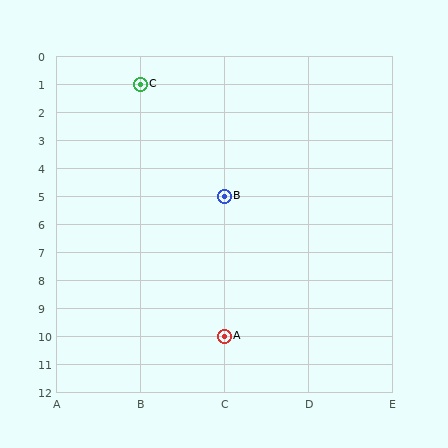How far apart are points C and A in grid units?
Points C and A are 1 column and 9 rows apart (about 9.1 grid units diagonally).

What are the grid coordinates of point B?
Point B is at grid coordinates (C, 5).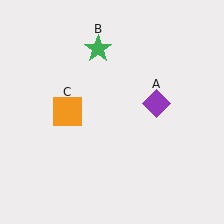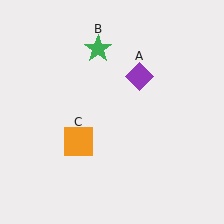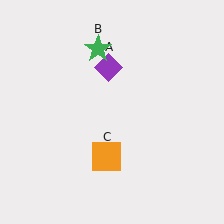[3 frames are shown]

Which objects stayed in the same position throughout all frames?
Green star (object B) remained stationary.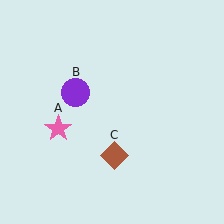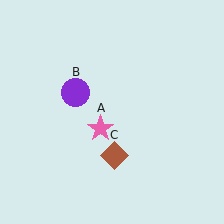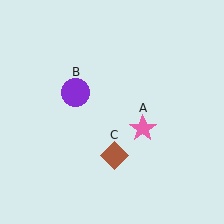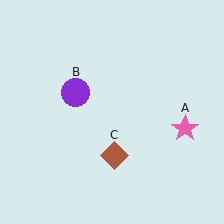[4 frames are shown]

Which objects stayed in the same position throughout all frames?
Purple circle (object B) and brown diamond (object C) remained stationary.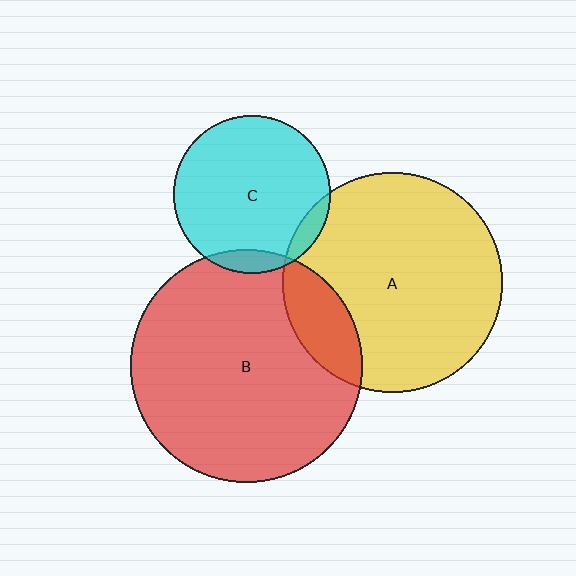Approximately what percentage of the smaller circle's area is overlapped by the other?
Approximately 5%.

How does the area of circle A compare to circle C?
Approximately 2.0 times.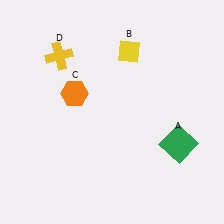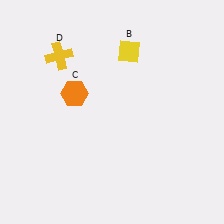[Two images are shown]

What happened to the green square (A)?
The green square (A) was removed in Image 2. It was in the bottom-right area of Image 1.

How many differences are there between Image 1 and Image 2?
There is 1 difference between the two images.